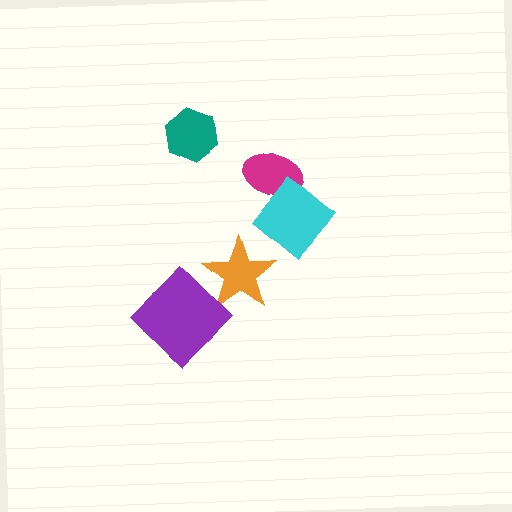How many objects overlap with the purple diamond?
0 objects overlap with the purple diamond.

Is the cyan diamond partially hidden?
No, no other shape covers it.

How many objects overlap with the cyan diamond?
1 object overlaps with the cyan diamond.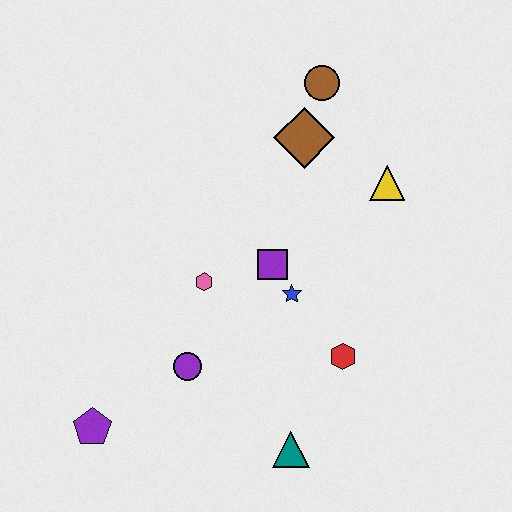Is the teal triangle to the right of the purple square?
Yes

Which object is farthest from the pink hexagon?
The brown circle is farthest from the pink hexagon.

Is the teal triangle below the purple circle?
Yes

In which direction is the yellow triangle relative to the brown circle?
The yellow triangle is below the brown circle.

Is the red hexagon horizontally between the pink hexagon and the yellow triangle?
Yes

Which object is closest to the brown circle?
The brown diamond is closest to the brown circle.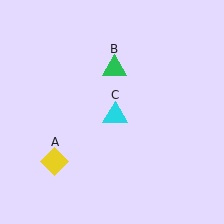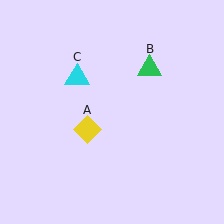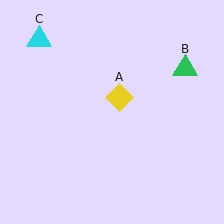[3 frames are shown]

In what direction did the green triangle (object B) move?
The green triangle (object B) moved right.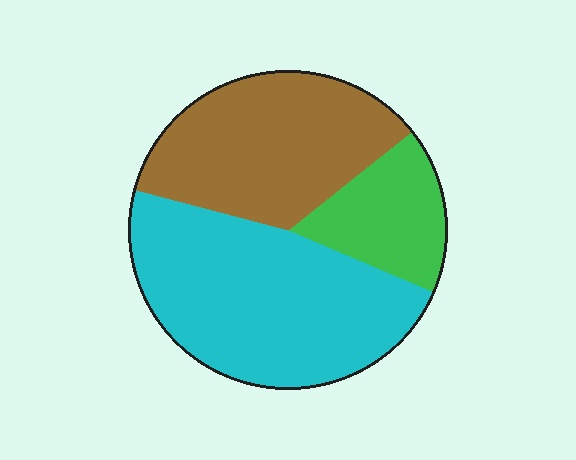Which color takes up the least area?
Green, at roughly 15%.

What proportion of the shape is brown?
Brown covers 35% of the shape.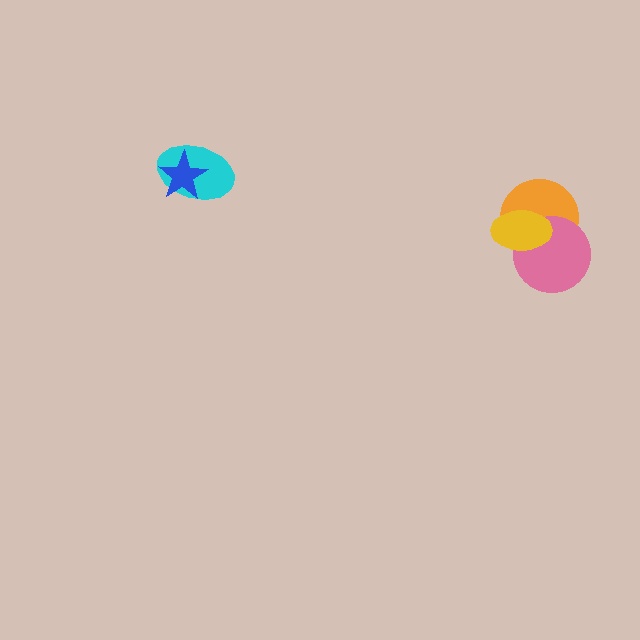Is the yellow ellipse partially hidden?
No, no other shape covers it.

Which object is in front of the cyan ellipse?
The blue star is in front of the cyan ellipse.